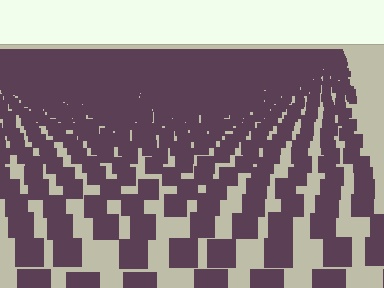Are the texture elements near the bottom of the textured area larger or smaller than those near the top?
Larger. Near the bottom, elements are closer to the viewer and appear at a bigger on-screen size.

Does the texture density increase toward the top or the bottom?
Density increases toward the top.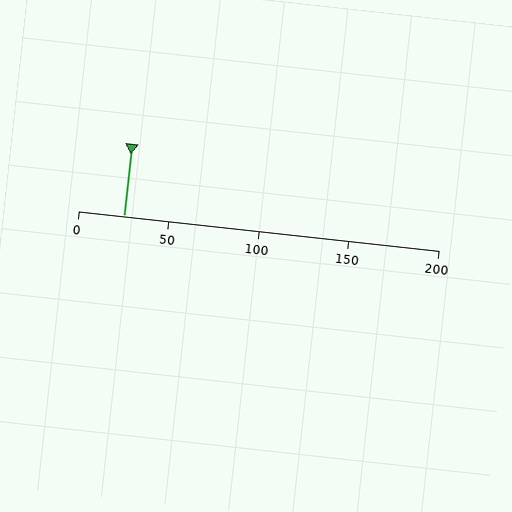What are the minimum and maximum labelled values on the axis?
The axis runs from 0 to 200.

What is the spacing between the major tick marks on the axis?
The major ticks are spaced 50 apart.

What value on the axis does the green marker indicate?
The marker indicates approximately 25.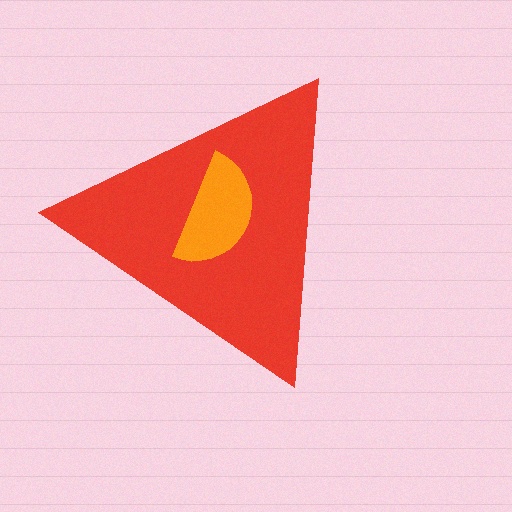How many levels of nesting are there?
2.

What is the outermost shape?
The red triangle.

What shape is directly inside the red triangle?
The orange semicircle.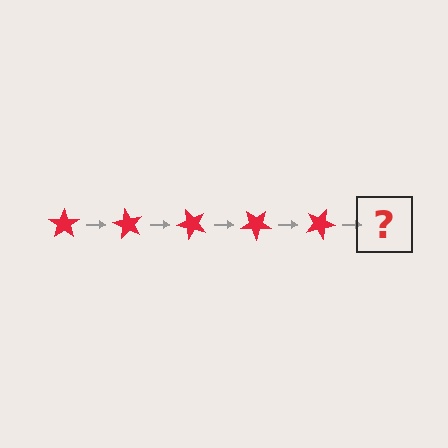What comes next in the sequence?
The next element should be a red star rotated 300 degrees.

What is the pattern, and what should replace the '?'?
The pattern is that the star rotates 60 degrees each step. The '?' should be a red star rotated 300 degrees.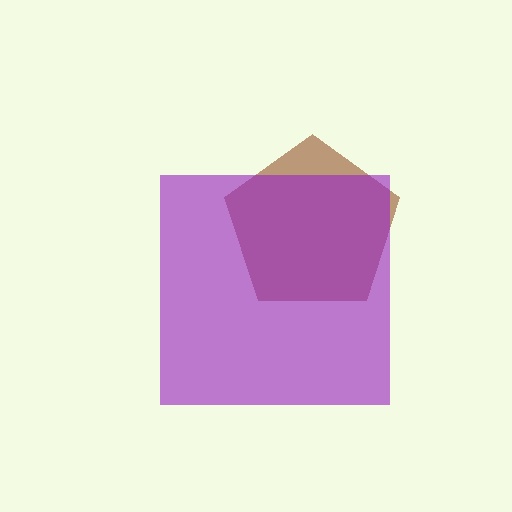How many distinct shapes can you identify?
There are 2 distinct shapes: a brown pentagon, a purple square.